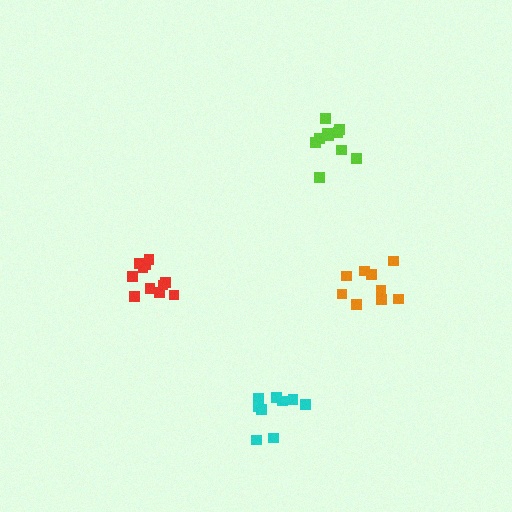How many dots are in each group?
Group 1: 9 dots, Group 2: 9 dots, Group 3: 10 dots, Group 4: 11 dots (39 total).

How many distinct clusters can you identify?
There are 4 distinct clusters.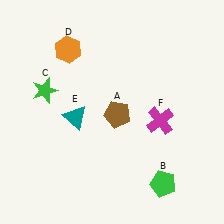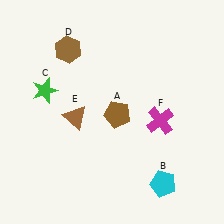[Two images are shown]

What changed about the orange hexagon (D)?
In Image 1, D is orange. In Image 2, it changed to brown.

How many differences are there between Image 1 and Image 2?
There are 3 differences between the two images.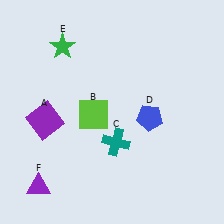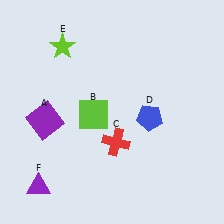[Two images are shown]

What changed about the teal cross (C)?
In Image 1, C is teal. In Image 2, it changed to red.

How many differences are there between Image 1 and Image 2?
There are 2 differences between the two images.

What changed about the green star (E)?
In Image 1, E is green. In Image 2, it changed to lime.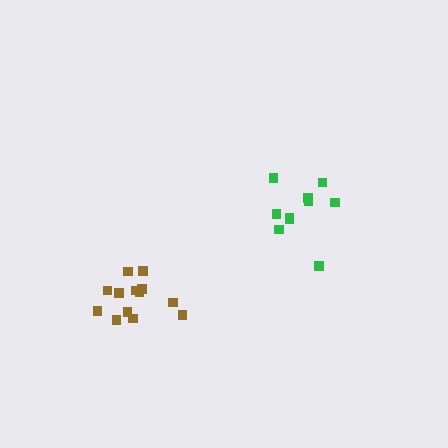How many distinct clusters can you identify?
There are 2 distinct clusters.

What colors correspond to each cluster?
The clusters are colored: brown, green.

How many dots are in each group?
Group 1: 13 dots, Group 2: 10 dots (23 total).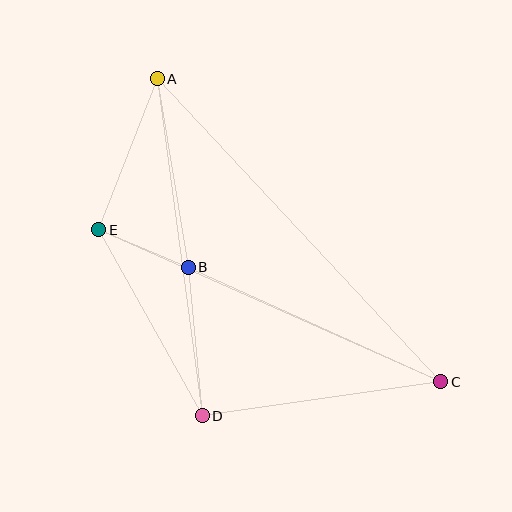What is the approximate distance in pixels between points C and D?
The distance between C and D is approximately 241 pixels.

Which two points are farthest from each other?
Points A and C are farthest from each other.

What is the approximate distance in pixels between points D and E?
The distance between D and E is approximately 213 pixels.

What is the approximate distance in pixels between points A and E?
The distance between A and E is approximately 162 pixels.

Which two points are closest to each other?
Points B and E are closest to each other.